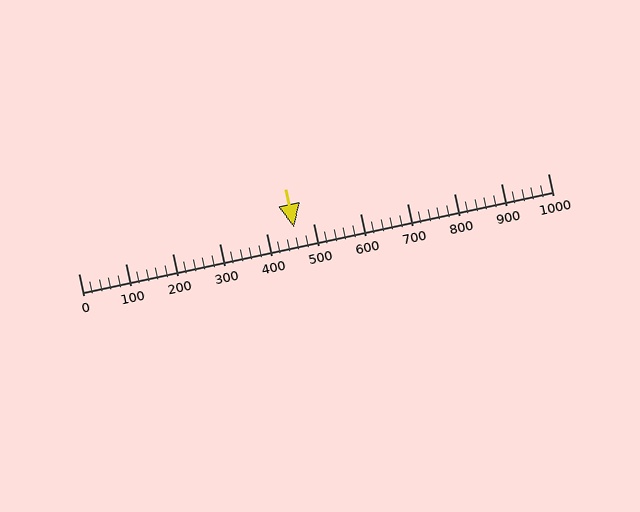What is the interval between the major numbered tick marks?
The major tick marks are spaced 100 units apart.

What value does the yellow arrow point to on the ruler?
The yellow arrow points to approximately 460.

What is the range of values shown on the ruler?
The ruler shows values from 0 to 1000.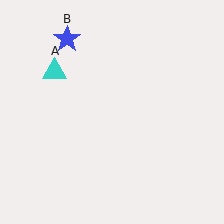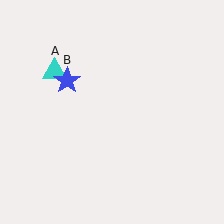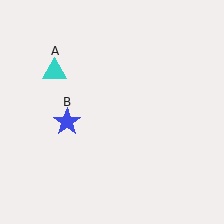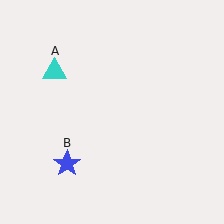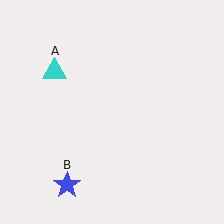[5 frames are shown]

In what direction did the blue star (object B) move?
The blue star (object B) moved down.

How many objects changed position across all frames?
1 object changed position: blue star (object B).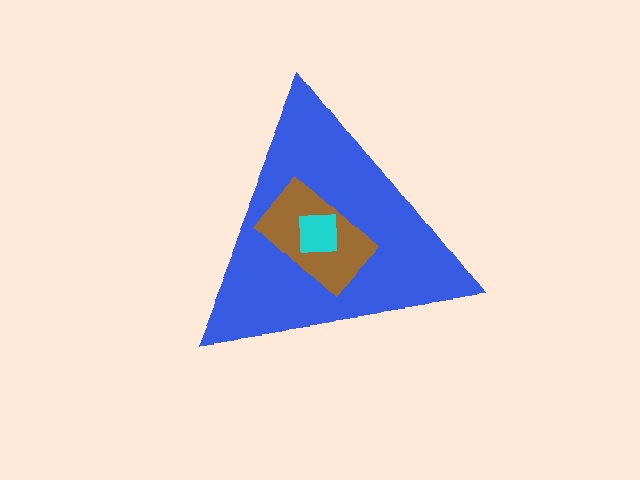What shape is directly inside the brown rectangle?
The cyan square.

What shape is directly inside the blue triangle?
The brown rectangle.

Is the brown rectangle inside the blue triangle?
Yes.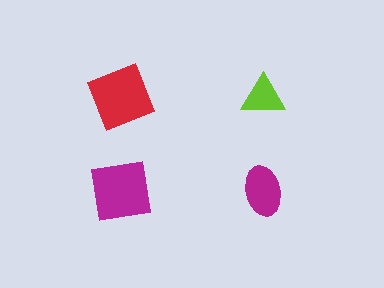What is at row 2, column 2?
A magenta ellipse.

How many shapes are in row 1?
2 shapes.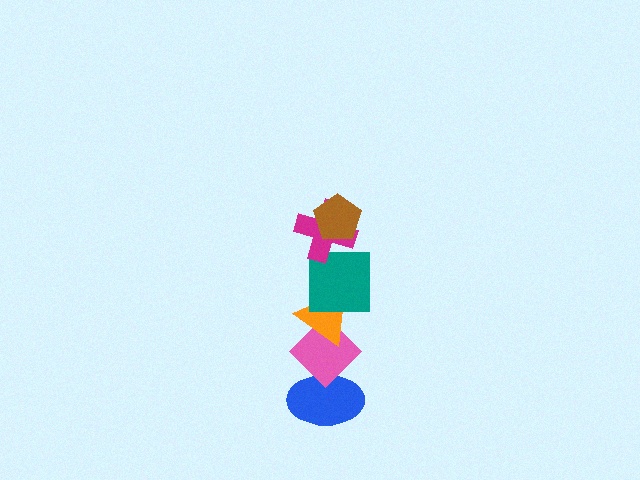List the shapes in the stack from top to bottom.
From top to bottom: the brown pentagon, the magenta cross, the teal square, the orange triangle, the pink diamond, the blue ellipse.